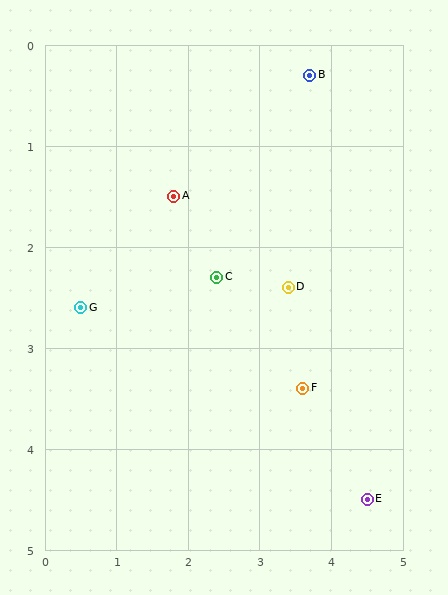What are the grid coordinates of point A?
Point A is at approximately (1.8, 1.5).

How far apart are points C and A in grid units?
Points C and A are about 1.0 grid units apart.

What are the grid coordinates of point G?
Point G is at approximately (0.5, 2.6).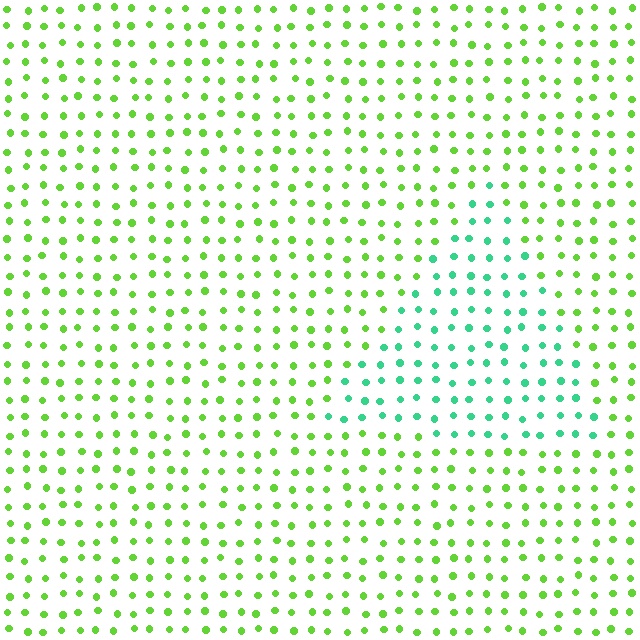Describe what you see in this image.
The image is filled with small lime elements in a uniform arrangement. A triangle-shaped region is visible where the elements are tinted to a slightly different hue, forming a subtle color boundary.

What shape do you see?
I see a triangle.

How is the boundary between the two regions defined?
The boundary is defined purely by a slight shift in hue (about 49 degrees). Spacing, size, and orientation are identical on both sides.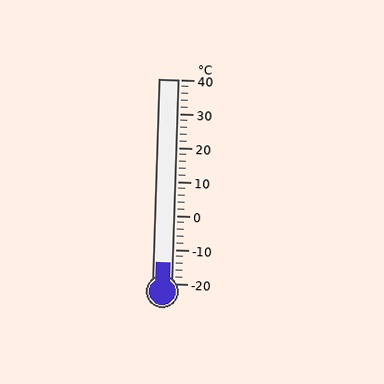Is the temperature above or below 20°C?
The temperature is below 20°C.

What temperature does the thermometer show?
The thermometer shows approximately -14°C.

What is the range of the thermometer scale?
The thermometer scale ranges from -20°C to 40°C.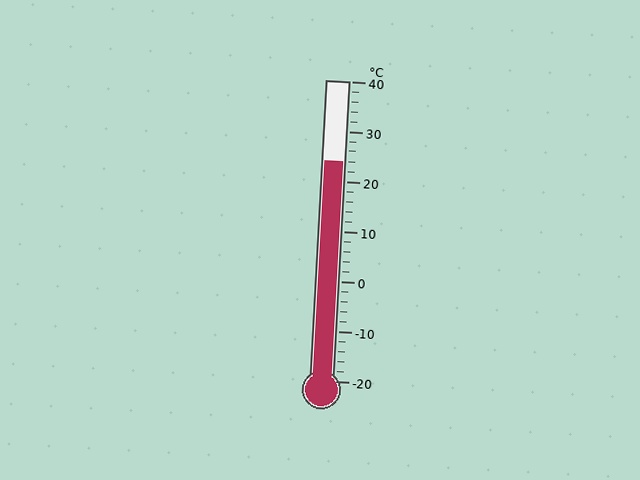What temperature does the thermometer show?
The thermometer shows approximately 24°C.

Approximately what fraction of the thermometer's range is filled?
The thermometer is filled to approximately 75% of its range.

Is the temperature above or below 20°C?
The temperature is above 20°C.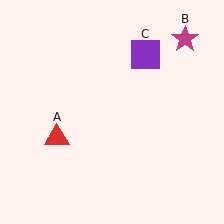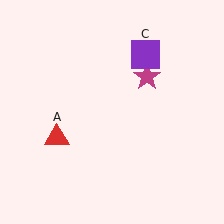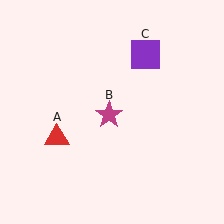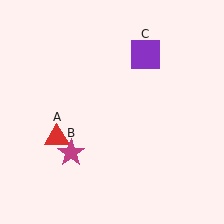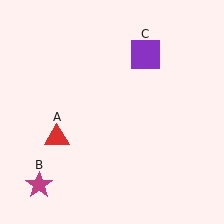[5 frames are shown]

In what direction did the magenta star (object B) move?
The magenta star (object B) moved down and to the left.